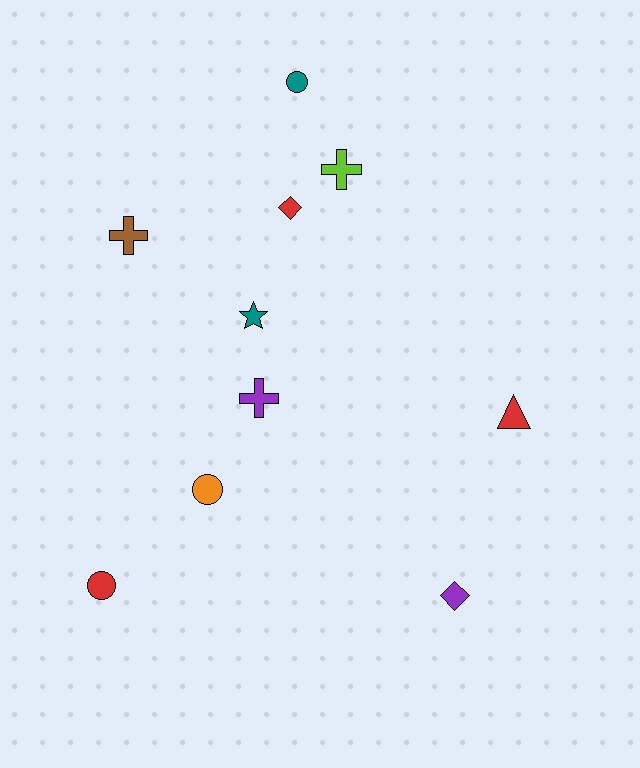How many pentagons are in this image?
There are no pentagons.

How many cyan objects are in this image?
There are no cyan objects.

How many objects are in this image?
There are 10 objects.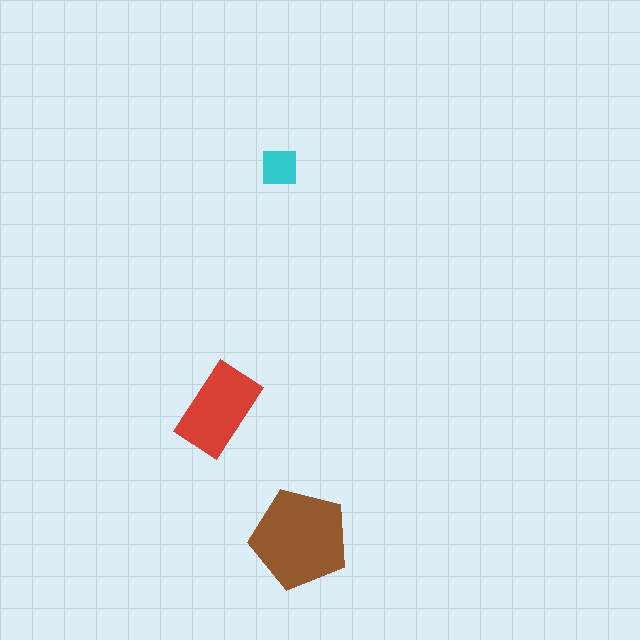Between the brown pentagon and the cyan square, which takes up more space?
The brown pentagon.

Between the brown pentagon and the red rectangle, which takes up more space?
The brown pentagon.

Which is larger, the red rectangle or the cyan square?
The red rectangle.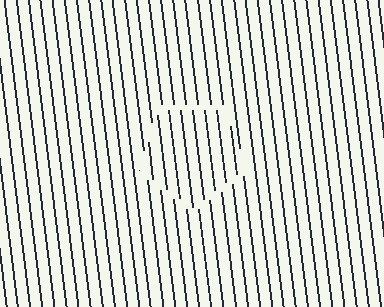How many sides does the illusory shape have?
5 sides — the line-ends trace a pentagon.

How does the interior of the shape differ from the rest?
The interior of the shape contains the same grating, shifted by half a period — the contour is defined by the phase discontinuity where line-ends from the inner and outer gratings abut.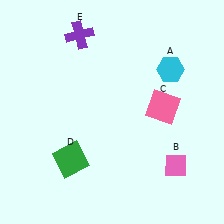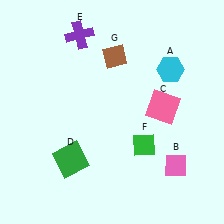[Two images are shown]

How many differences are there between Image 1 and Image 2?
There are 2 differences between the two images.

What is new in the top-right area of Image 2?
A brown diamond (G) was added in the top-right area of Image 2.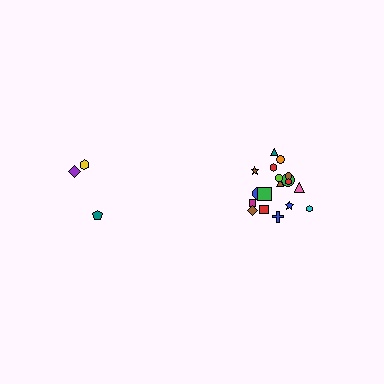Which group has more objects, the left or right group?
The right group.